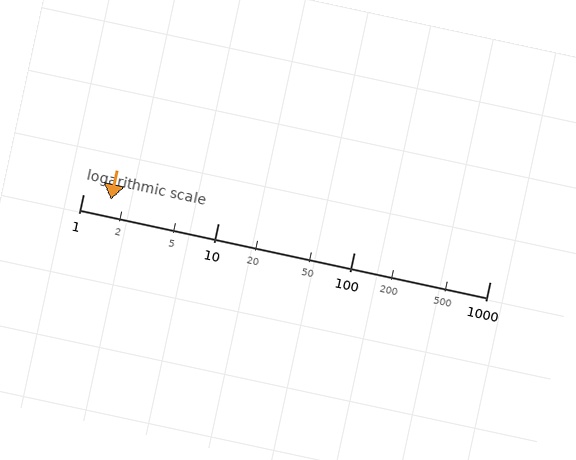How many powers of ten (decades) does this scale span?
The scale spans 3 decades, from 1 to 1000.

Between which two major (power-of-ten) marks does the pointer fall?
The pointer is between 1 and 10.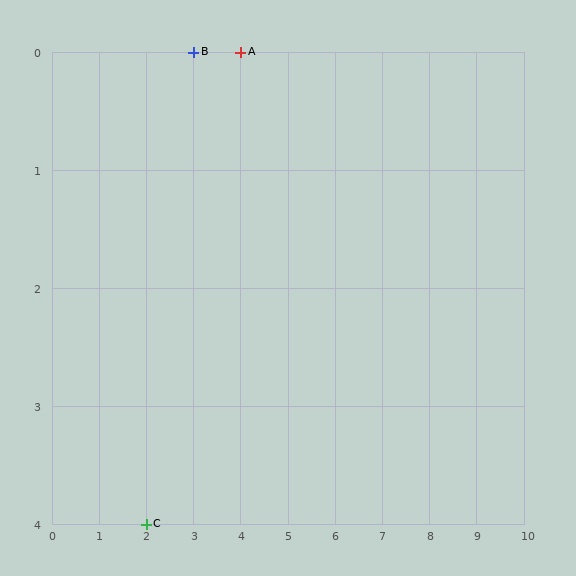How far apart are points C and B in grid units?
Points C and B are 1 column and 4 rows apart (about 4.1 grid units diagonally).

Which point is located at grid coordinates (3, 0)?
Point B is at (3, 0).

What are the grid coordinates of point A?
Point A is at grid coordinates (4, 0).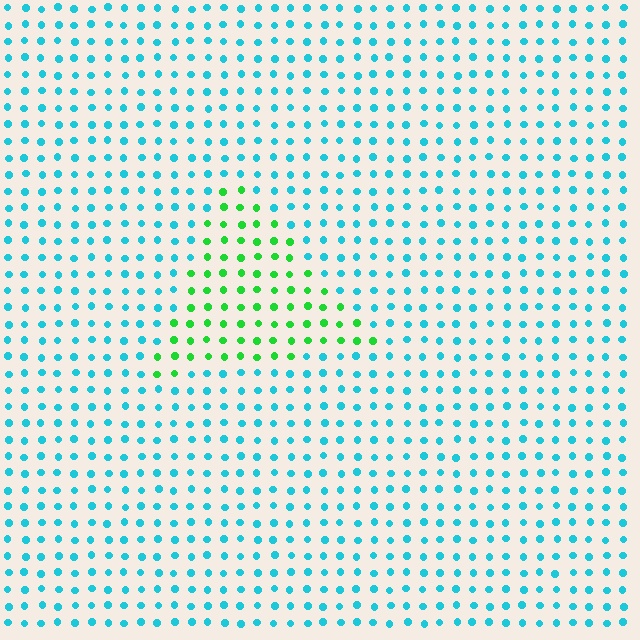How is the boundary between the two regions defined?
The boundary is defined purely by a slight shift in hue (about 58 degrees). Spacing, size, and orientation are identical on both sides.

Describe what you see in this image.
The image is filled with small cyan elements in a uniform arrangement. A triangle-shaped region is visible where the elements are tinted to a slightly different hue, forming a subtle color boundary.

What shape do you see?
I see a triangle.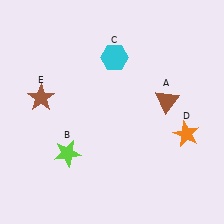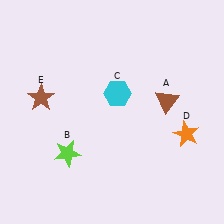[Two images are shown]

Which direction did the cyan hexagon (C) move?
The cyan hexagon (C) moved down.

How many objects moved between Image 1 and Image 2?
1 object moved between the two images.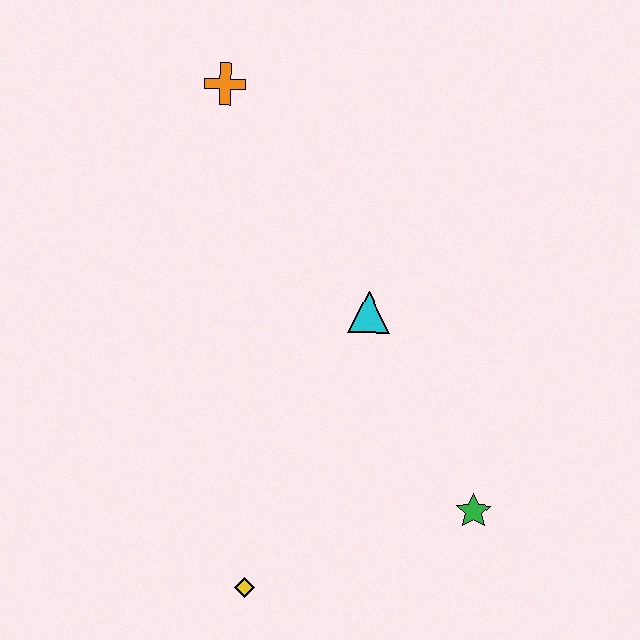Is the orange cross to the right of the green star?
No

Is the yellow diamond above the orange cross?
No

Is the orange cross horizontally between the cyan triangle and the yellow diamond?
No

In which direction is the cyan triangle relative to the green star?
The cyan triangle is above the green star.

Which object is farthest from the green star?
The orange cross is farthest from the green star.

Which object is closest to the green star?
The cyan triangle is closest to the green star.